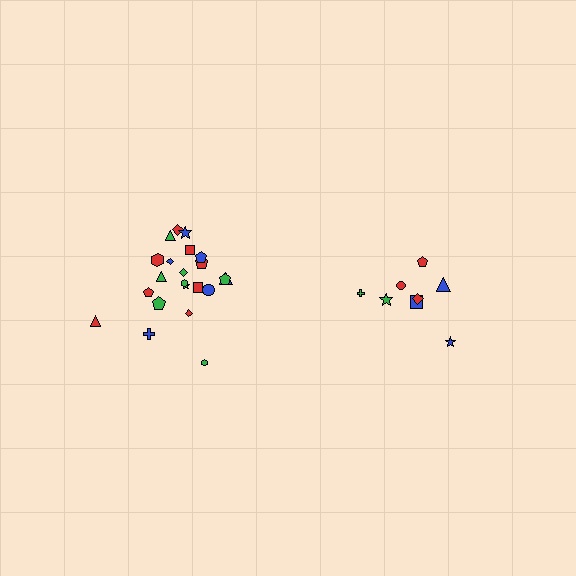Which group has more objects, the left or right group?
The left group.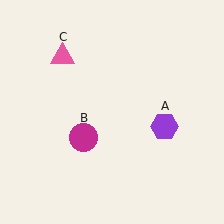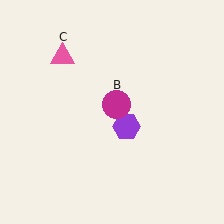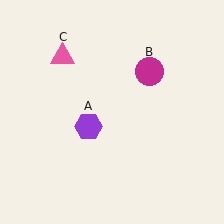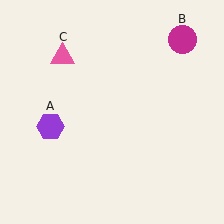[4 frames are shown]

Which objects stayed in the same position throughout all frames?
Pink triangle (object C) remained stationary.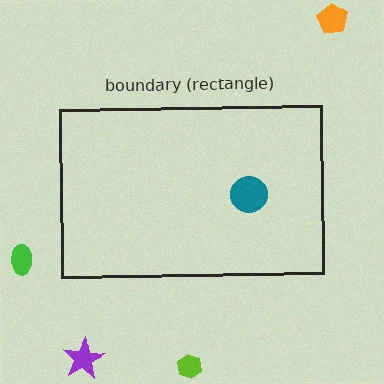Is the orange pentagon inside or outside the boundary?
Outside.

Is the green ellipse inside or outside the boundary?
Outside.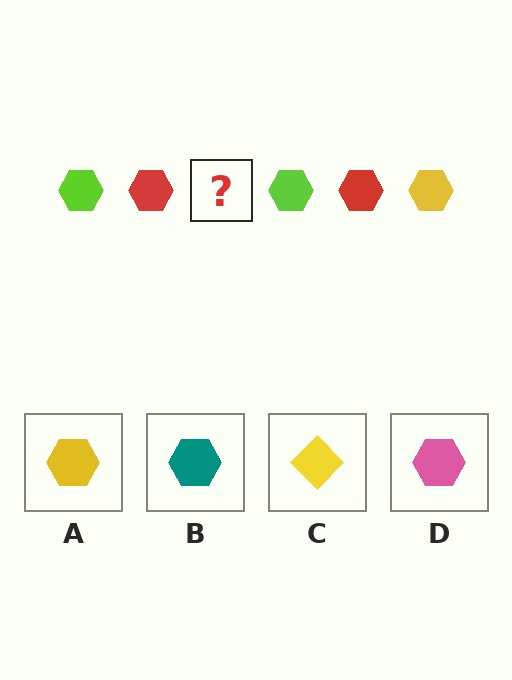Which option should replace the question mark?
Option A.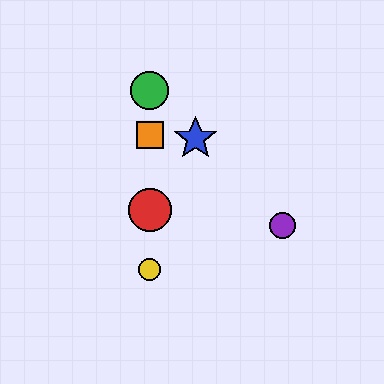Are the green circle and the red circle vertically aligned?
Yes, both are at x≈150.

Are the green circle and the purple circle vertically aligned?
No, the green circle is at x≈150 and the purple circle is at x≈283.